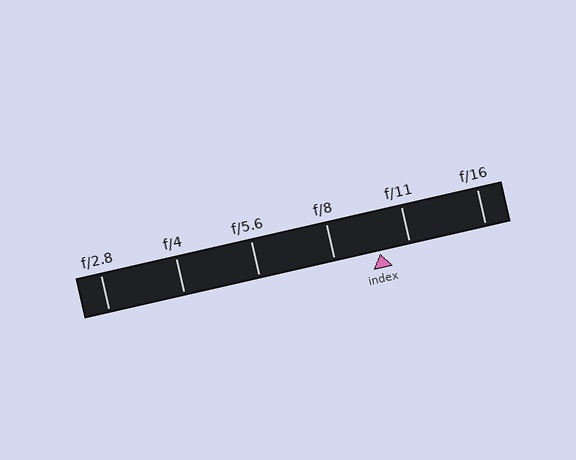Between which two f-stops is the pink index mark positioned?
The index mark is between f/8 and f/11.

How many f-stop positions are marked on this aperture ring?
There are 6 f-stop positions marked.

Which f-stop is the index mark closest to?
The index mark is closest to f/11.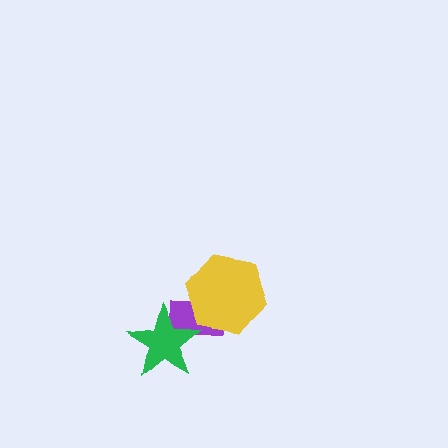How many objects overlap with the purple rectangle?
2 objects overlap with the purple rectangle.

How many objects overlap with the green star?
1 object overlaps with the green star.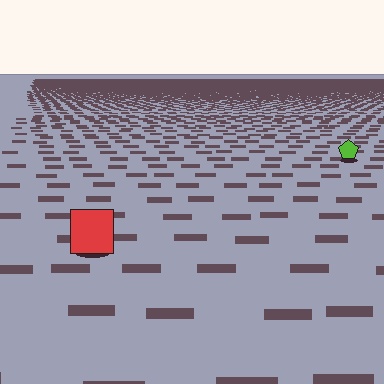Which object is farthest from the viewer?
The lime pentagon is farthest from the viewer. It appears smaller and the ground texture around it is denser.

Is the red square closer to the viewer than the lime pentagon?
Yes. The red square is closer — you can tell from the texture gradient: the ground texture is coarser near it.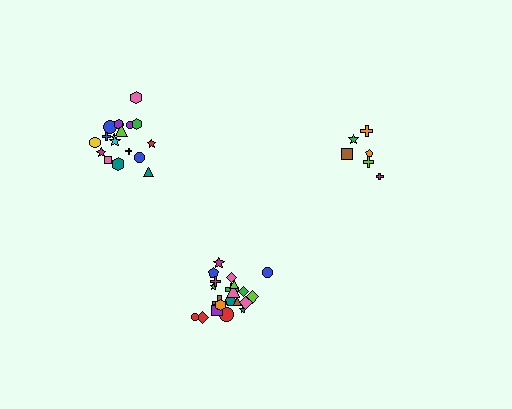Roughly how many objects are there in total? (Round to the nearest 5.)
Roughly 45 objects in total.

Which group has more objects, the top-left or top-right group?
The top-left group.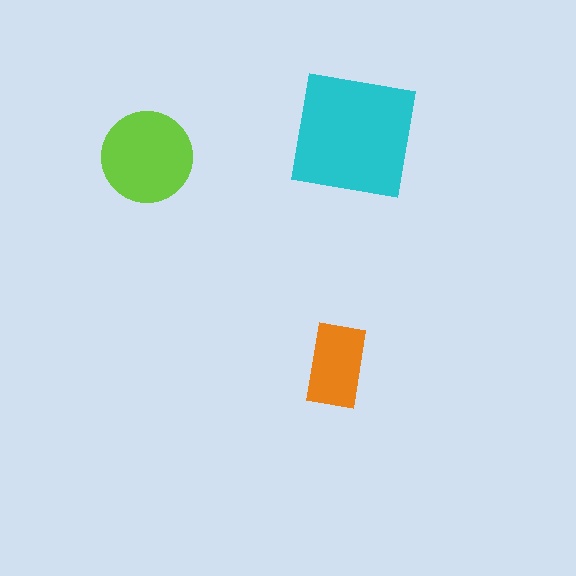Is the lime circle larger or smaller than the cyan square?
Smaller.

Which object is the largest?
The cyan square.